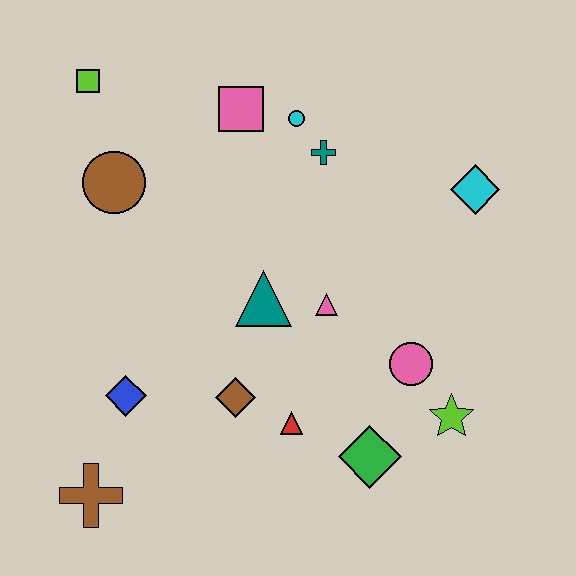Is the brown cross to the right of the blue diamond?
No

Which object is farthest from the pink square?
The brown cross is farthest from the pink square.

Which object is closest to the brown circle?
The lime square is closest to the brown circle.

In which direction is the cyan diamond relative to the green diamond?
The cyan diamond is above the green diamond.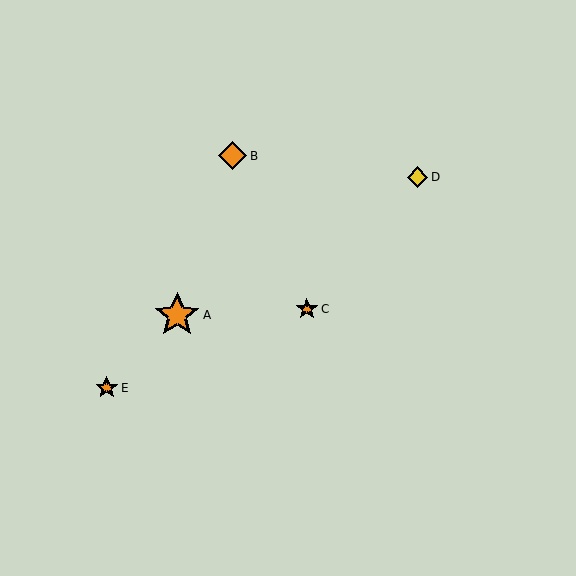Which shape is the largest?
The orange star (labeled A) is the largest.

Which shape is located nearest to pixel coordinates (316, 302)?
The orange star (labeled C) at (307, 309) is nearest to that location.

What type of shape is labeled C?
Shape C is an orange star.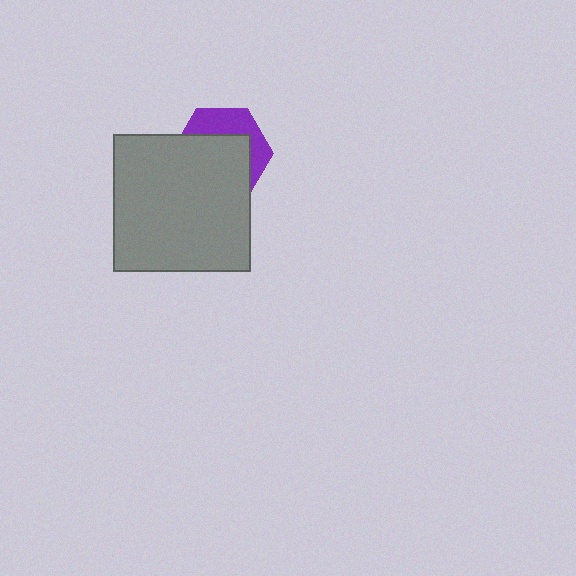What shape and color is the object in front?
The object in front is a gray square.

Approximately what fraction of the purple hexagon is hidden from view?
Roughly 65% of the purple hexagon is hidden behind the gray square.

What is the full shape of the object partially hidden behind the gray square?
The partially hidden object is a purple hexagon.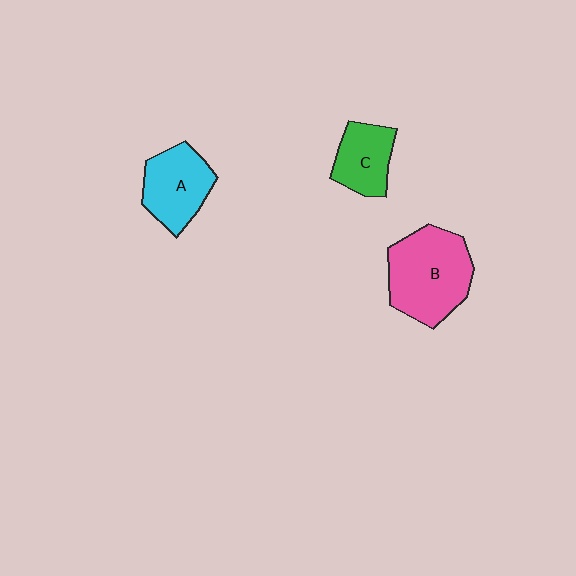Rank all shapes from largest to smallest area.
From largest to smallest: B (pink), A (cyan), C (green).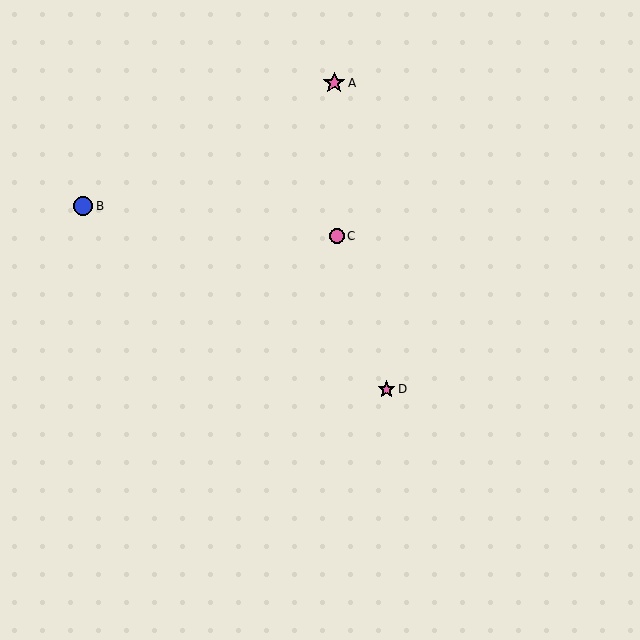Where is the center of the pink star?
The center of the pink star is at (386, 389).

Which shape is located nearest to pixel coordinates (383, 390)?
The pink star (labeled D) at (386, 389) is nearest to that location.